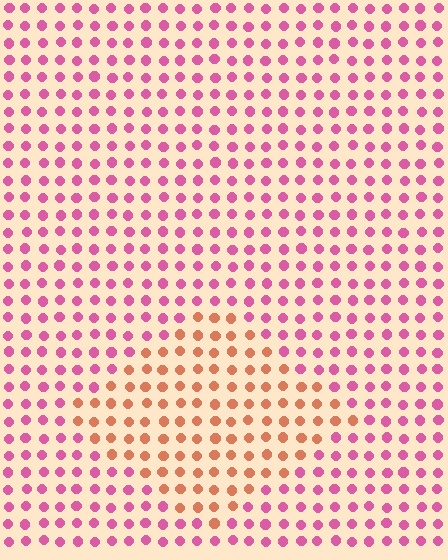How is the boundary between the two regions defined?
The boundary is defined purely by a slight shift in hue (about 49 degrees). Spacing, size, and orientation are identical on both sides.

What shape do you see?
I see a diamond.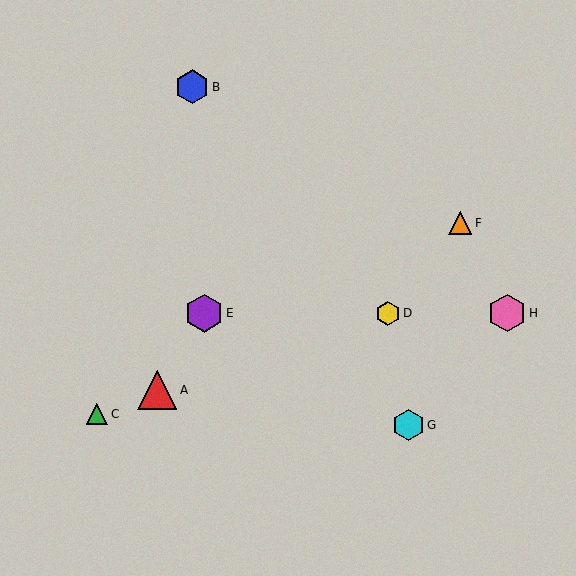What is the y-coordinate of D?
Object D is at y≈313.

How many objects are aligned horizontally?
3 objects (D, E, H) are aligned horizontally.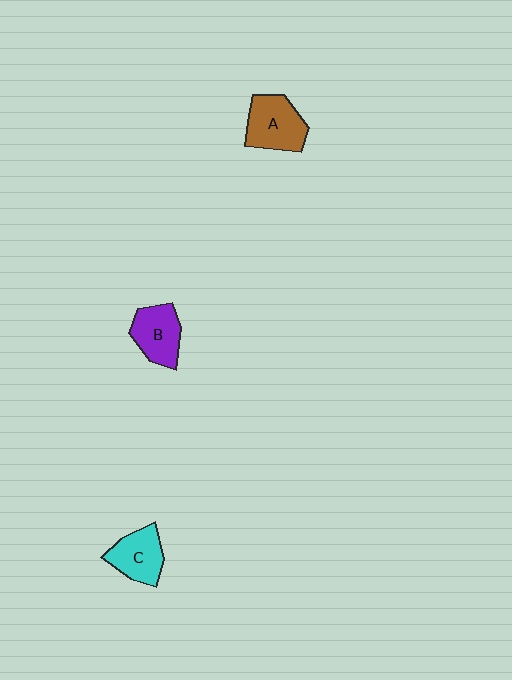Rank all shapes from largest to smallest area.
From largest to smallest: A (brown), B (purple), C (cyan).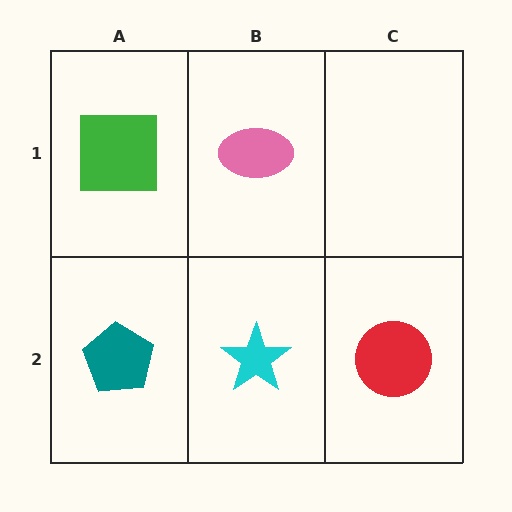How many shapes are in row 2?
3 shapes.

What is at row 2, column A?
A teal pentagon.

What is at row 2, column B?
A cyan star.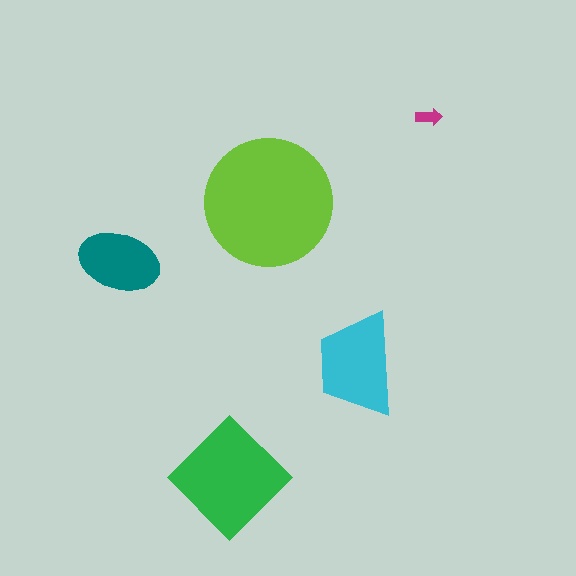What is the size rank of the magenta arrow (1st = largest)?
5th.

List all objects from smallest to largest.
The magenta arrow, the teal ellipse, the cyan trapezoid, the green diamond, the lime circle.